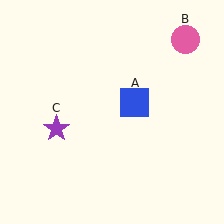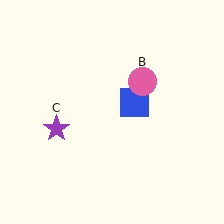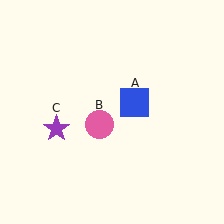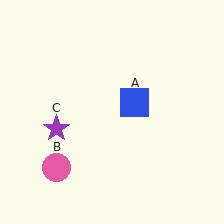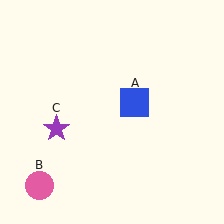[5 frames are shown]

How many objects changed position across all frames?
1 object changed position: pink circle (object B).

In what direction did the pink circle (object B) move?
The pink circle (object B) moved down and to the left.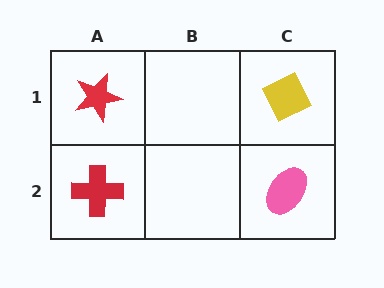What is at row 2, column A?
A red cross.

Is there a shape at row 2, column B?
No, that cell is empty.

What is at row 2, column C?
A pink ellipse.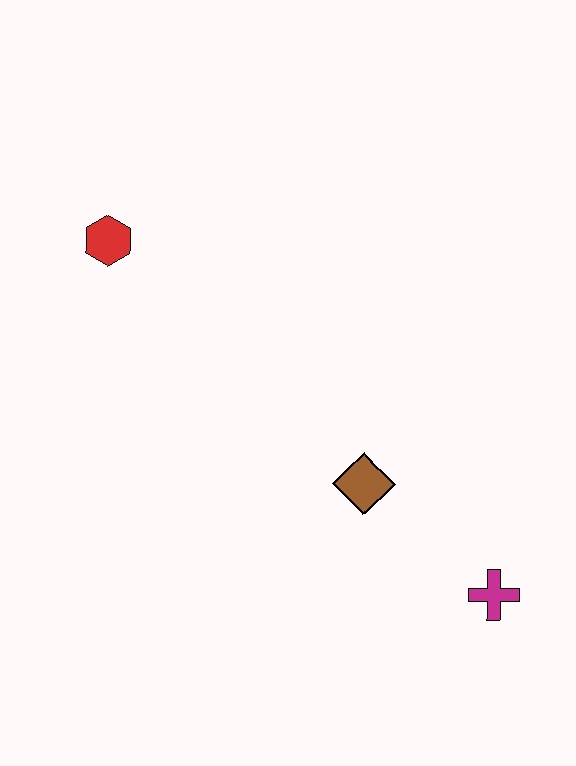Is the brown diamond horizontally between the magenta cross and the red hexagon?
Yes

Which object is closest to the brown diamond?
The magenta cross is closest to the brown diamond.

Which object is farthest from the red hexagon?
The magenta cross is farthest from the red hexagon.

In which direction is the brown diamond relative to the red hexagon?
The brown diamond is to the right of the red hexagon.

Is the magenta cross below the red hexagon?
Yes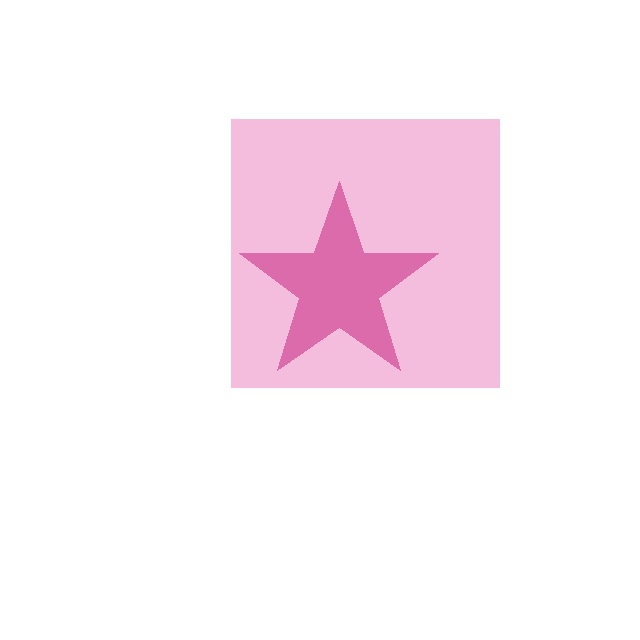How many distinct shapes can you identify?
There are 2 distinct shapes: a pink square, a magenta star.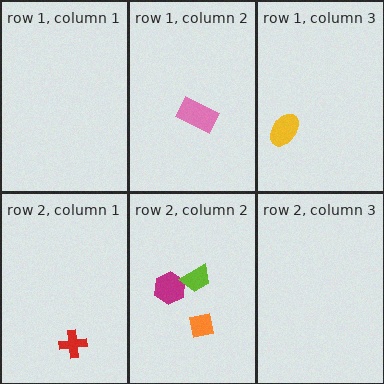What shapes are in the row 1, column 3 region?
The yellow ellipse.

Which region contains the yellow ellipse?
The row 1, column 3 region.